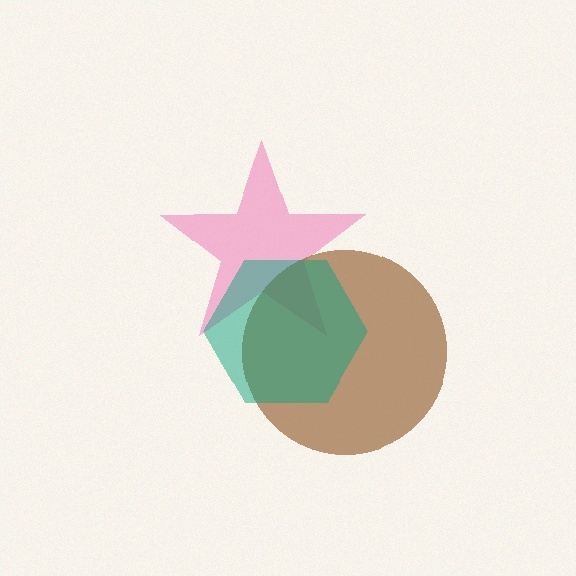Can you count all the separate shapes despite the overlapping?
Yes, there are 3 separate shapes.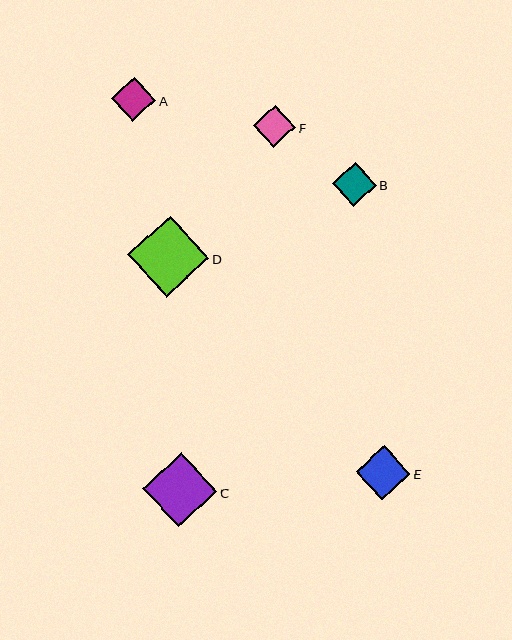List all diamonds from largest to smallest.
From largest to smallest: D, C, E, A, B, F.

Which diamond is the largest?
Diamond D is the largest with a size of approximately 81 pixels.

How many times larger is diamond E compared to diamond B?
Diamond E is approximately 1.2 times the size of diamond B.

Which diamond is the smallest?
Diamond F is the smallest with a size of approximately 42 pixels.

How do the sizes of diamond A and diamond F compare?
Diamond A and diamond F are approximately the same size.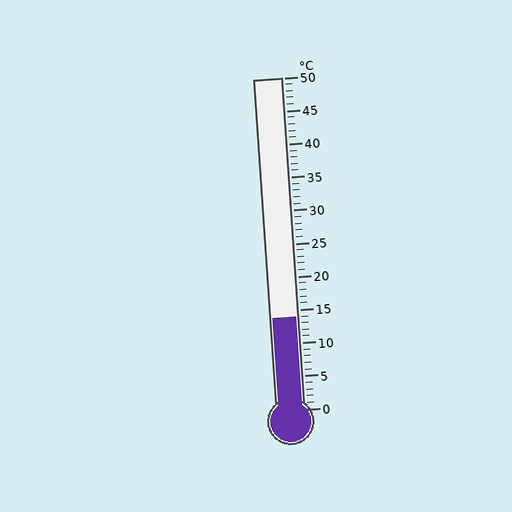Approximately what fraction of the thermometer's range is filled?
The thermometer is filled to approximately 30% of its range.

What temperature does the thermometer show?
The thermometer shows approximately 14°C.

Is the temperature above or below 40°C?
The temperature is below 40°C.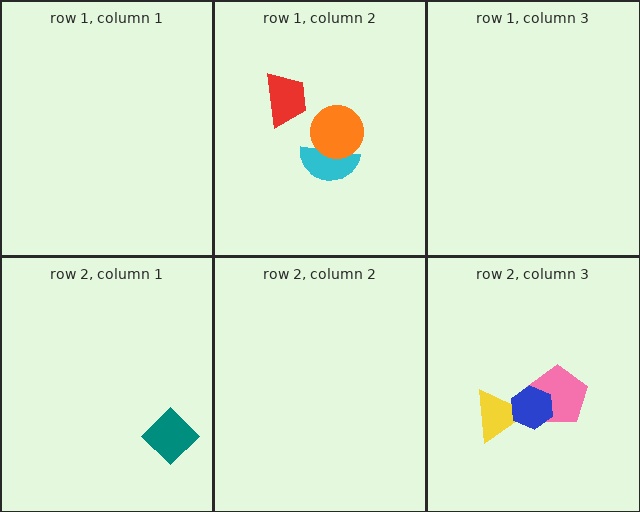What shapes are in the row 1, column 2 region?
The cyan semicircle, the red trapezoid, the orange circle.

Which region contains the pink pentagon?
The row 2, column 3 region.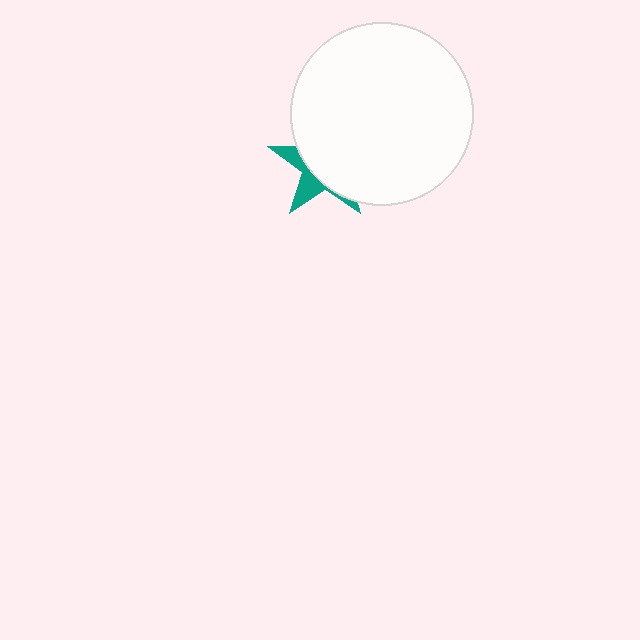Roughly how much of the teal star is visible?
A small part of it is visible (roughly 31%).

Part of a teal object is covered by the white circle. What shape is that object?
It is a star.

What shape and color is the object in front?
The object in front is a white circle.